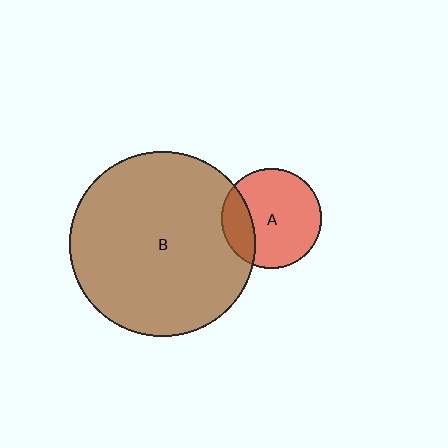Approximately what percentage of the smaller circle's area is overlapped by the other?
Approximately 25%.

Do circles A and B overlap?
Yes.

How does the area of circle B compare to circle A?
Approximately 3.4 times.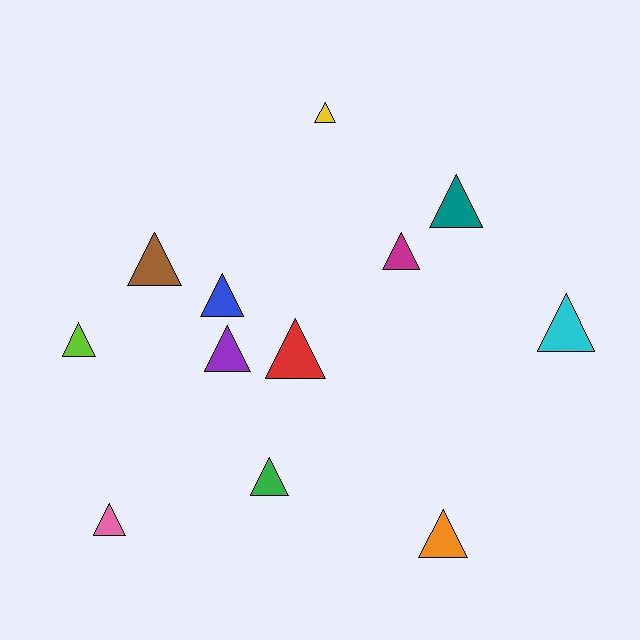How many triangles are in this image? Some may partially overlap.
There are 12 triangles.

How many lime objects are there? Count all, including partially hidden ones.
There is 1 lime object.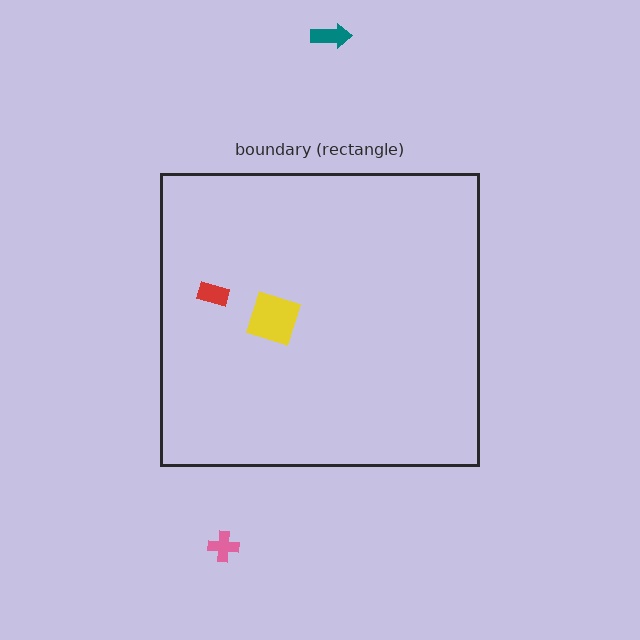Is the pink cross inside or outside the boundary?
Outside.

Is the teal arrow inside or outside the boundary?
Outside.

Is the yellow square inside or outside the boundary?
Inside.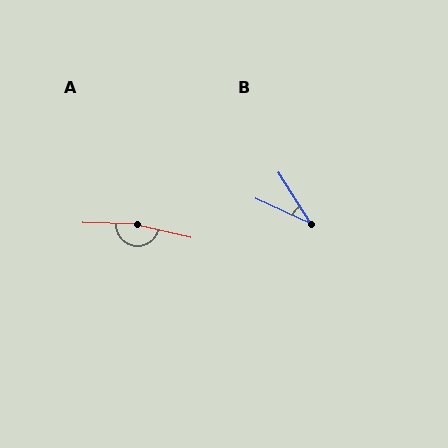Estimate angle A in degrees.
Approximately 168 degrees.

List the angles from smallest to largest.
B (33°), A (168°).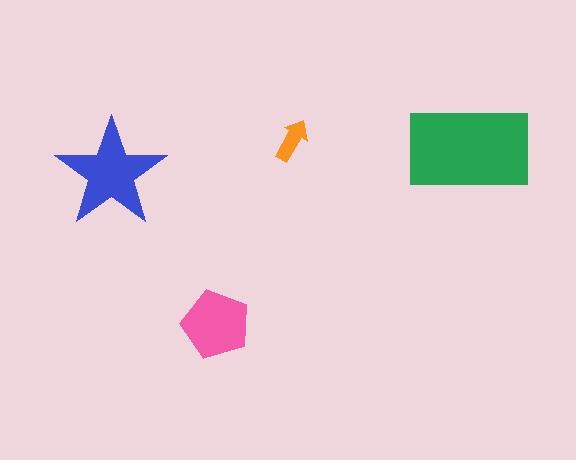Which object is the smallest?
The orange arrow.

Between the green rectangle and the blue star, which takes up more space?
The green rectangle.